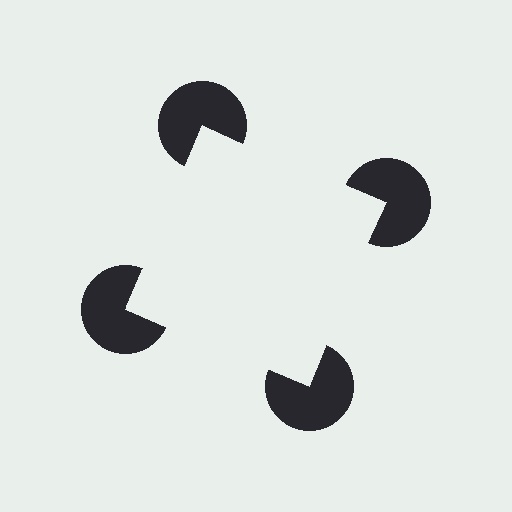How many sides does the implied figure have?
4 sides.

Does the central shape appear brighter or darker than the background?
It typically appears slightly brighter than the background, even though no actual brightness change is drawn.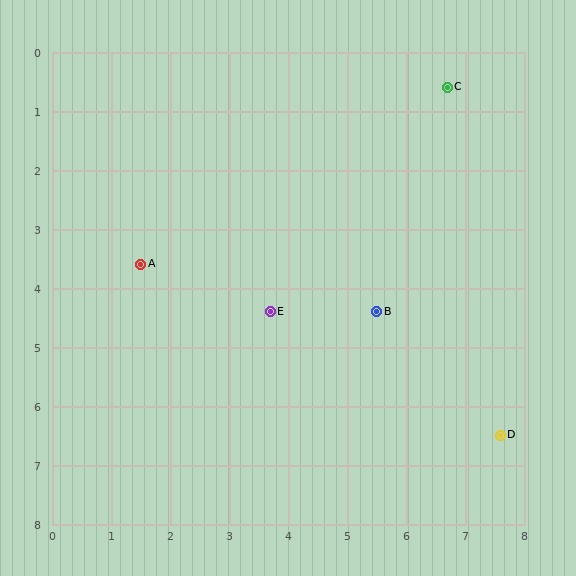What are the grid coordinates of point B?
Point B is at approximately (5.5, 4.4).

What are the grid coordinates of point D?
Point D is at approximately (7.6, 6.5).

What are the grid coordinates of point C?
Point C is at approximately (6.7, 0.6).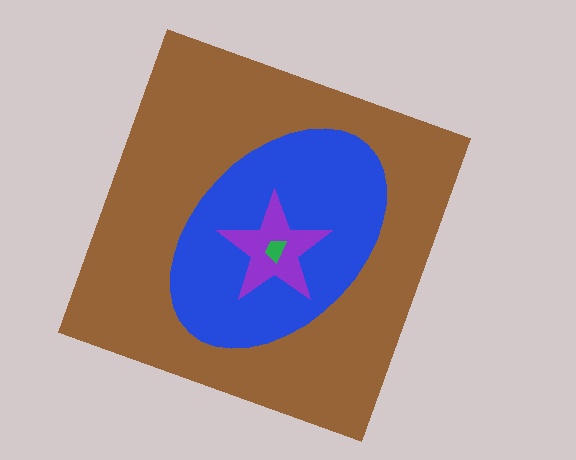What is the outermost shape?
The brown square.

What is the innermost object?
The green trapezoid.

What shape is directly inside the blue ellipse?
The purple star.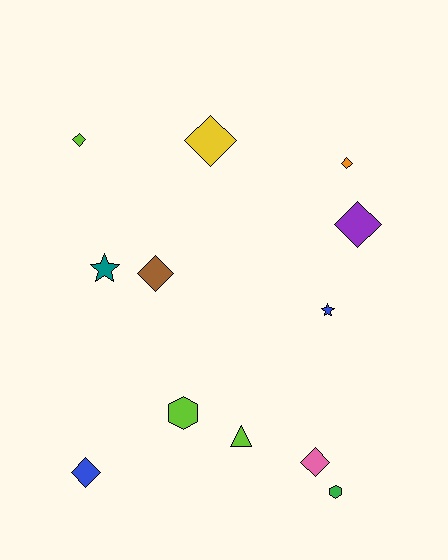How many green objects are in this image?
There is 1 green object.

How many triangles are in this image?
There is 1 triangle.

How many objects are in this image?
There are 12 objects.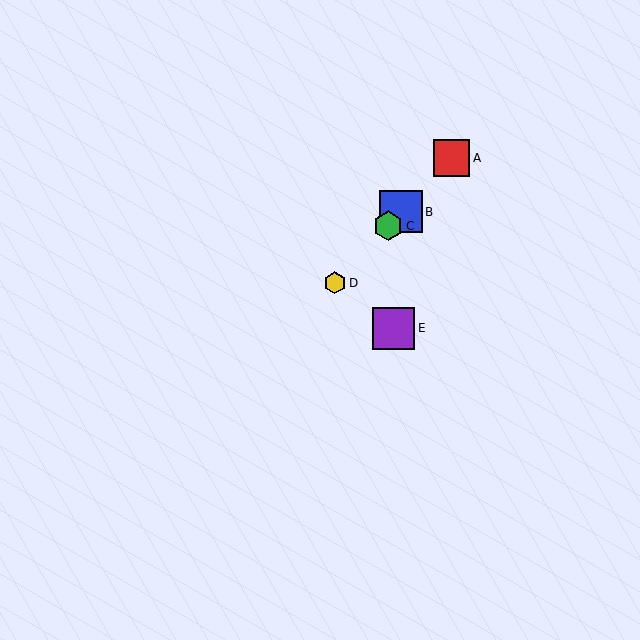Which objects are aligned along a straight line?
Objects A, B, C, D are aligned along a straight line.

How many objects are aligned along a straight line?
4 objects (A, B, C, D) are aligned along a straight line.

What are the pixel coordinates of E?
Object E is at (394, 328).